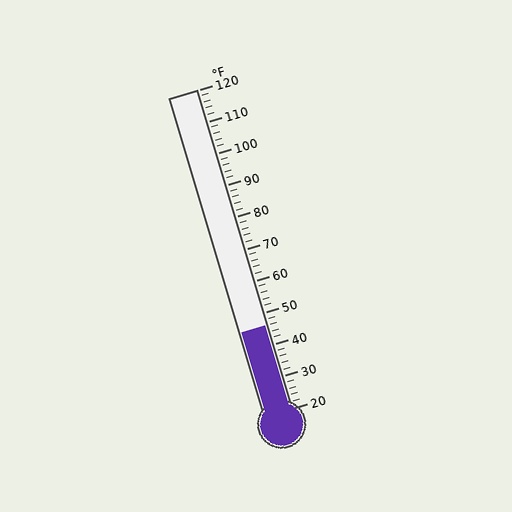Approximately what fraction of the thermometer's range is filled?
The thermometer is filled to approximately 25% of its range.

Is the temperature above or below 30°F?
The temperature is above 30°F.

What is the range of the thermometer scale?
The thermometer scale ranges from 20°F to 120°F.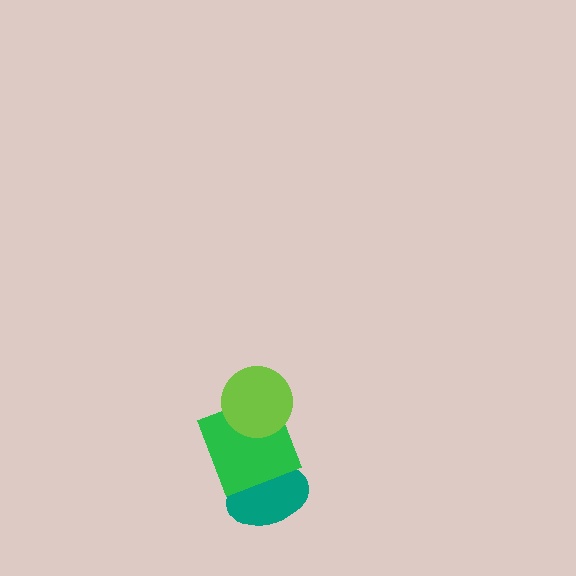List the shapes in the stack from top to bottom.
From top to bottom: the lime circle, the green square, the teal ellipse.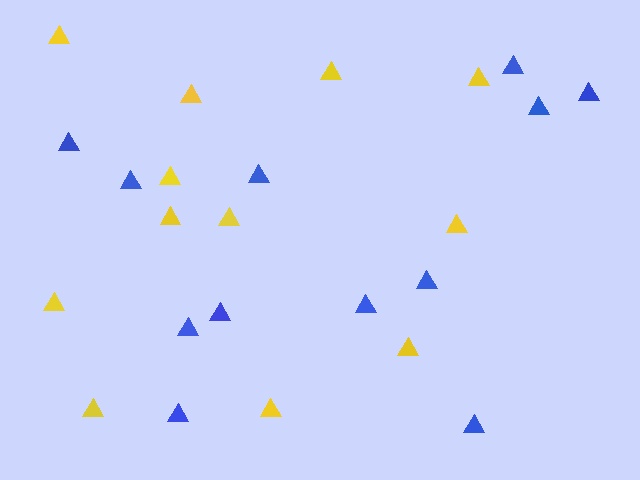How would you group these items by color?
There are 2 groups: one group of blue triangles (12) and one group of yellow triangles (12).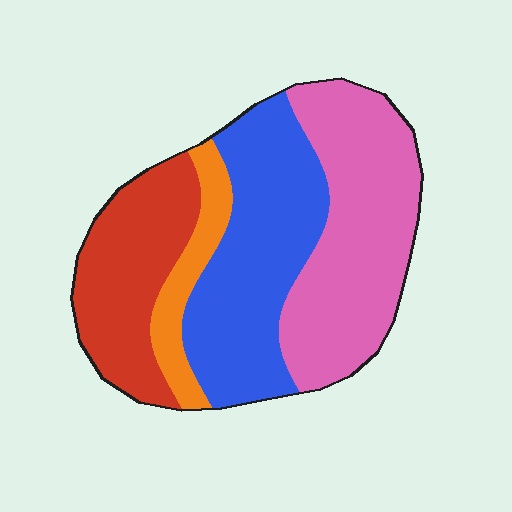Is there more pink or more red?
Pink.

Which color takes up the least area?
Orange, at roughly 10%.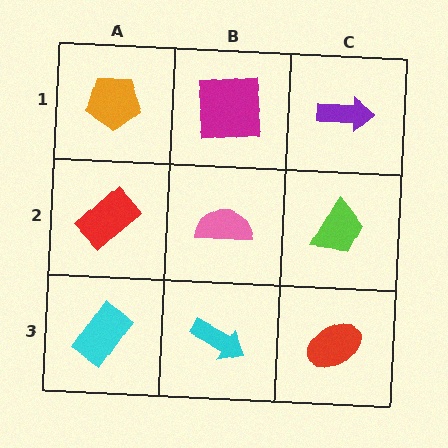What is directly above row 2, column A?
An orange pentagon.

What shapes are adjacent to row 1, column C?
A lime trapezoid (row 2, column C), a magenta square (row 1, column B).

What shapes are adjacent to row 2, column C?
A purple arrow (row 1, column C), a red ellipse (row 3, column C), a pink semicircle (row 2, column B).